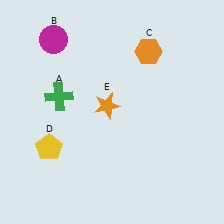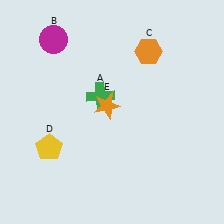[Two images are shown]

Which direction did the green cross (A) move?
The green cross (A) moved right.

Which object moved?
The green cross (A) moved right.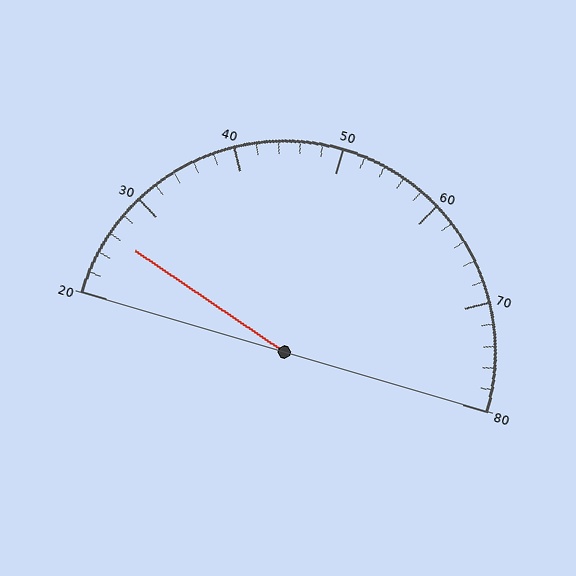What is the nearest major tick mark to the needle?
The nearest major tick mark is 30.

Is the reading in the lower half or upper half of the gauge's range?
The reading is in the lower half of the range (20 to 80).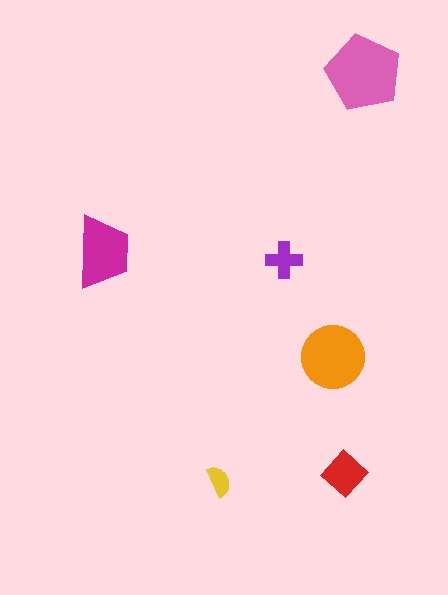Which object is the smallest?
The yellow semicircle.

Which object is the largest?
The pink pentagon.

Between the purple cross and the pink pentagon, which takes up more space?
The pink pentagon.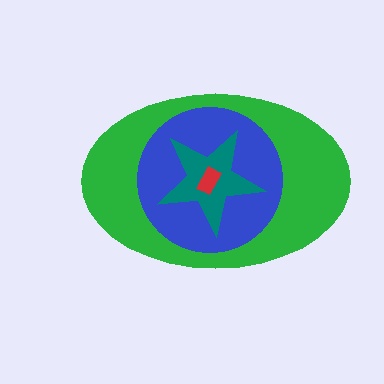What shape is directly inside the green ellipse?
The blue circle.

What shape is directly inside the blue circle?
The teal star.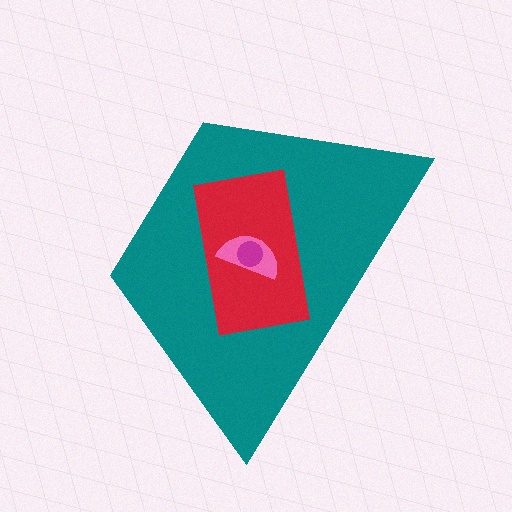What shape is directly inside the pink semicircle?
The magenta circle.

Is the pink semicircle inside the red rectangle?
Yes.